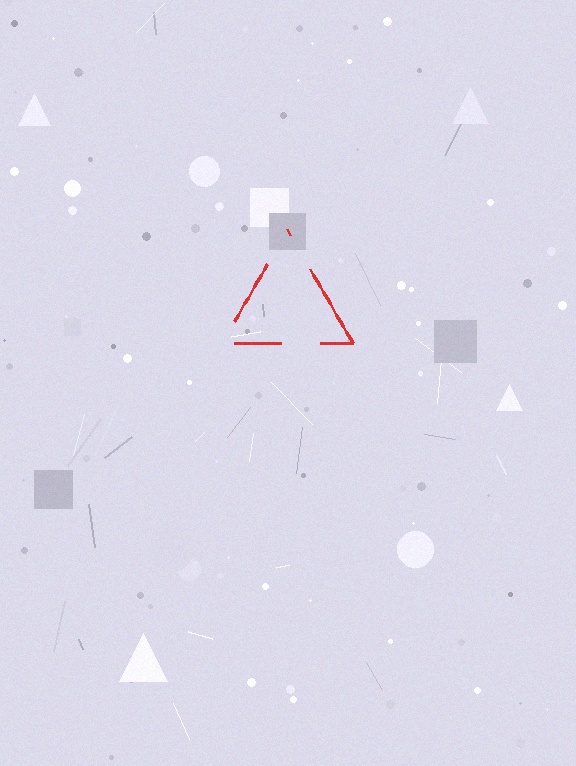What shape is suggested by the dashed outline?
The dashed outline suggests a triangle.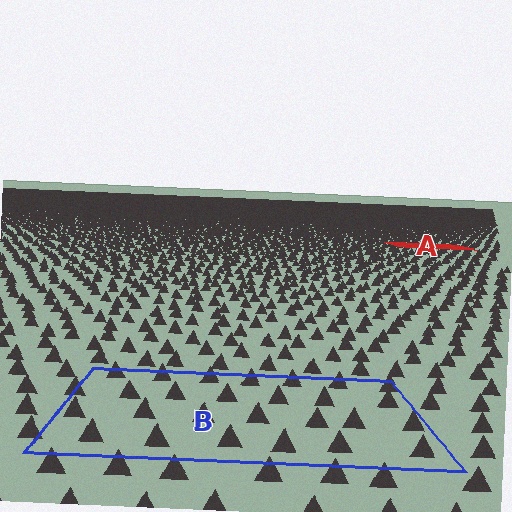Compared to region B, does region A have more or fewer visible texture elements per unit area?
Region A has more texture elements per unit area — they are packed more densely because it is farther away.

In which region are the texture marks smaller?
The texture marks are smaller in region A, because it is farther away.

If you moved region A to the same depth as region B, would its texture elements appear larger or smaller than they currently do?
They would appear larger. At a closer depth, the same texture elements are projected at a bigger on-screen size.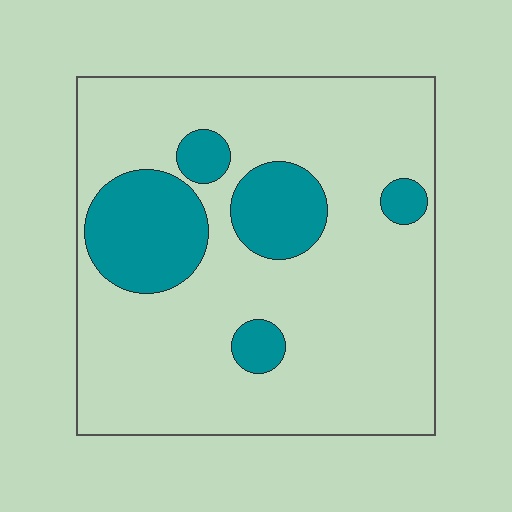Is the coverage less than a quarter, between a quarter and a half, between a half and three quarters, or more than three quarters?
Less than a quarter.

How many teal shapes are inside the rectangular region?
5.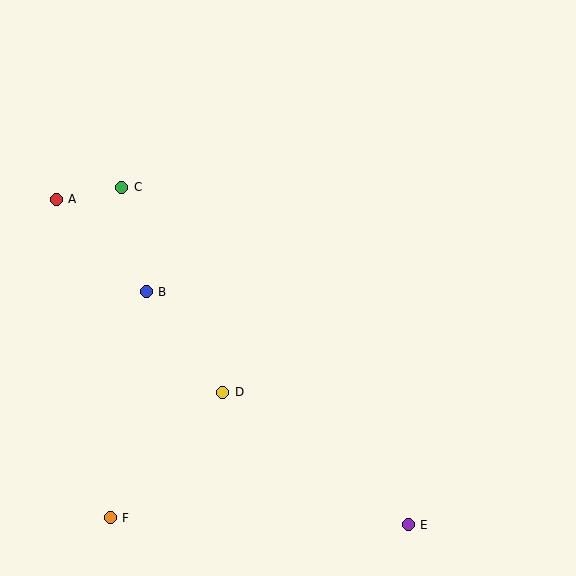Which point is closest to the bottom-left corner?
Point F is closest to the bottom-left corner.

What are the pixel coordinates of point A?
Point A is at (56, 199).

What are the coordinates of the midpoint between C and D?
The midpoint between C and D is at (172, 290).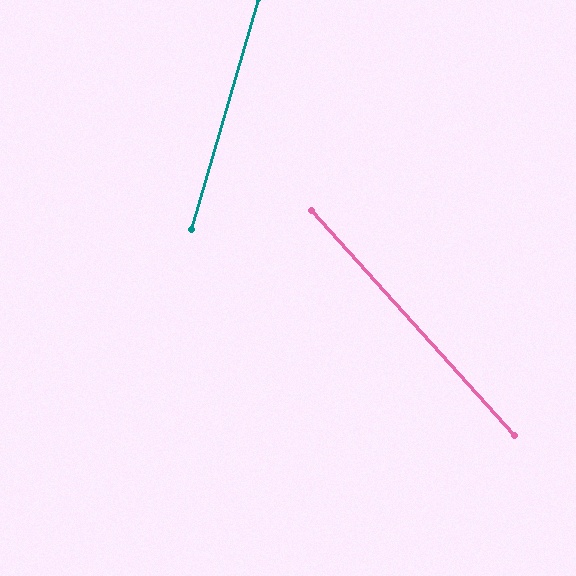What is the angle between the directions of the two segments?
Approximately 58 degrees.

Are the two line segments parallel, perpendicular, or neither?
Neither parallel nor perpendicular — they differ by about 58°.